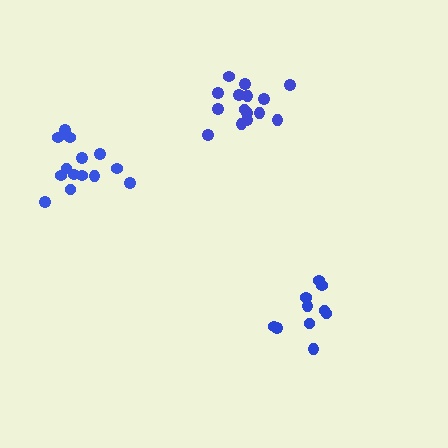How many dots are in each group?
Group 1: 15 dots, Group 2: 14 dots, Group 3: 10 dots (39 total).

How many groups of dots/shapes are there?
There are 3 groups.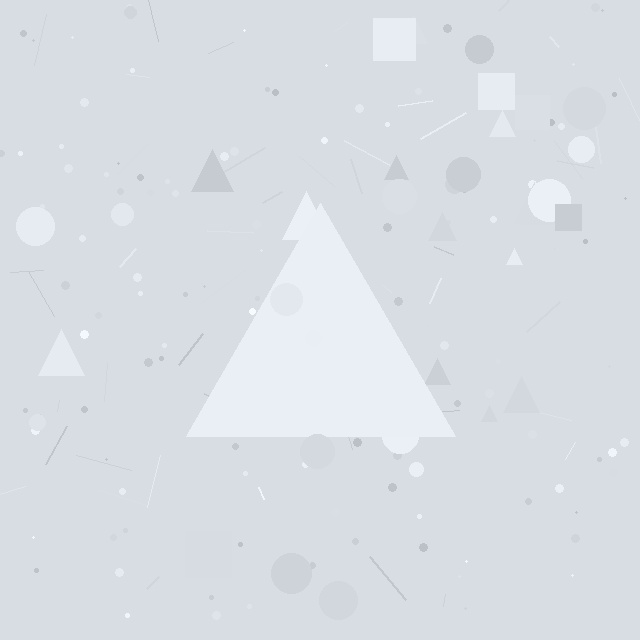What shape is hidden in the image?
A triangle is hidden in the image.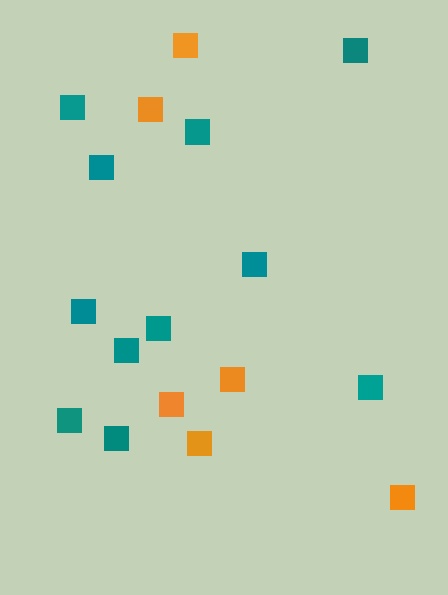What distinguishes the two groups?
There are 2 groups: one group of orange squares (6) and one group of teal squares (11).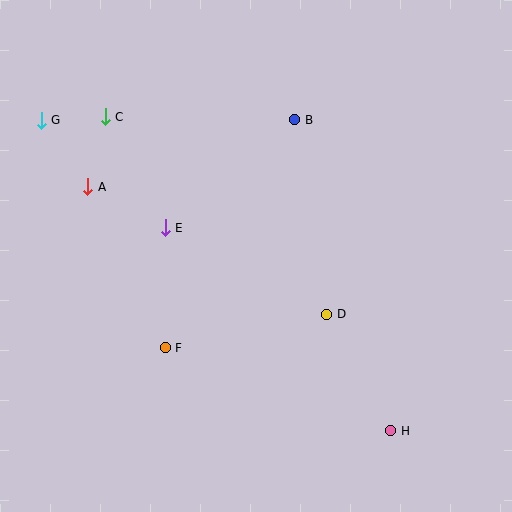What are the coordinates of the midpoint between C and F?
The midpoint between C and F is at (135, 232).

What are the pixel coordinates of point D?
Point D is at (327, 314).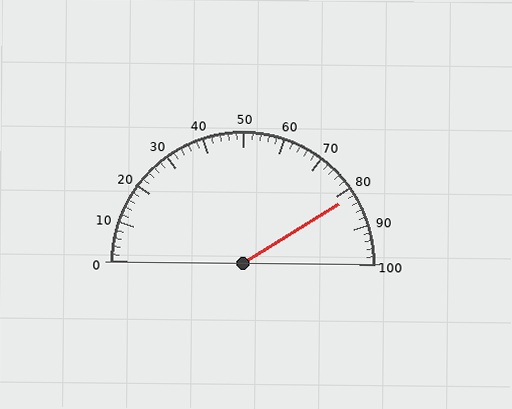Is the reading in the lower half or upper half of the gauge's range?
The reading is in the upper half of the range (0 to 100).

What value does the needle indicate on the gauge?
The needle indicates approximately 82.